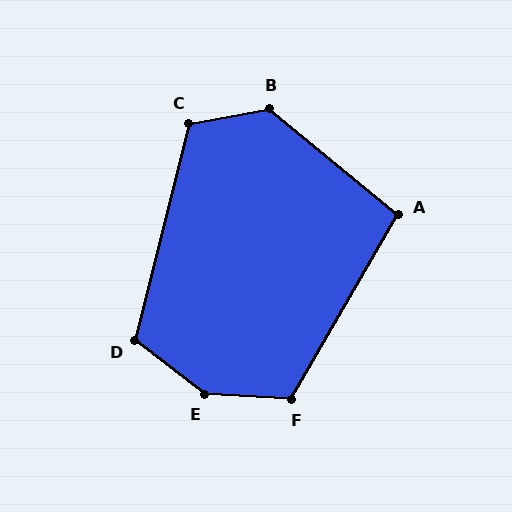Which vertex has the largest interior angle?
E, at approximately 145 degrees.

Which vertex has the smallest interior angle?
A, at approximately 100 degrees.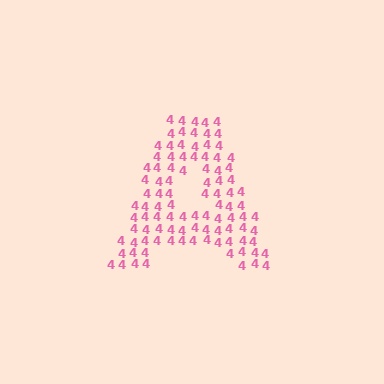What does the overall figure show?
The overall figure shows the letter A.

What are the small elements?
The small elements are digit 4's.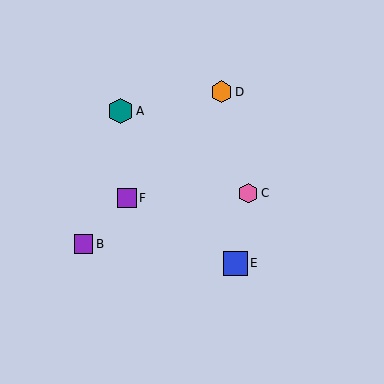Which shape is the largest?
The teal hexagon (labeled A) is the largest.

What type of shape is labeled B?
Shape B is a purple square.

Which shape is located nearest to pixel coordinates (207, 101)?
The orange hexagon (labeled D) at (221, 92) is nearest to that location.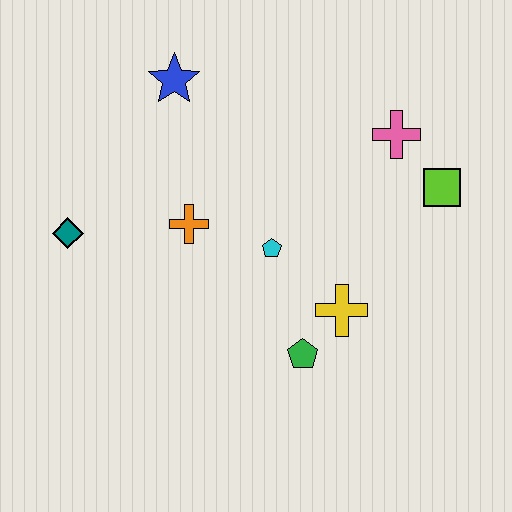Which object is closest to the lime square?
The pink cross is closest to the lime square.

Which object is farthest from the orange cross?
The lime square is farthest from the orange cross.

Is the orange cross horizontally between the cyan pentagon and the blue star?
Yes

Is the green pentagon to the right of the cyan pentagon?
Yes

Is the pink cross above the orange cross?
Yes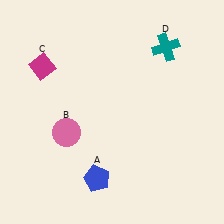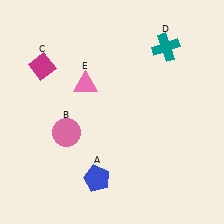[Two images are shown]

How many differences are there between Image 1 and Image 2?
There is 1 difference between the two images.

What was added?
A pink triangle (E) was added in Image 2.